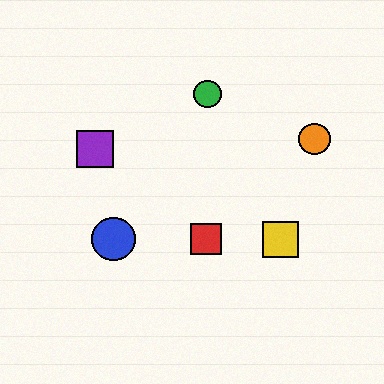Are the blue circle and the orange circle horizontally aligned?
No, the blue circle is at y≈239 and the orange circle is at y≈139.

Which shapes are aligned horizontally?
The red square, the blue circle, the yellow square are aligned horizontally.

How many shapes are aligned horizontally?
3 shapes (the red square, the blue circle, the yellow square) are aligned horizontally.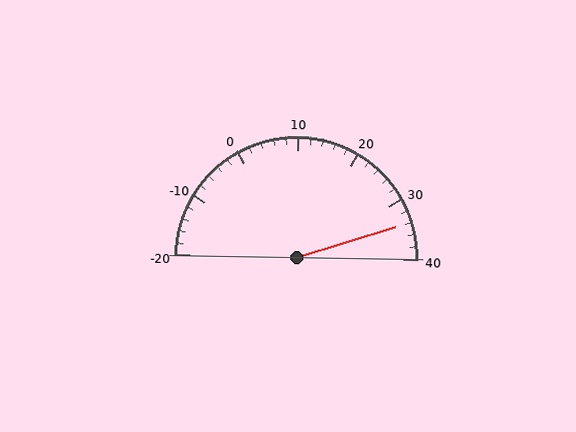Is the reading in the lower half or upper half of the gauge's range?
The reading is in the upper half of the range (-20 to 40).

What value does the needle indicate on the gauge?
The needle indicates approximately 34.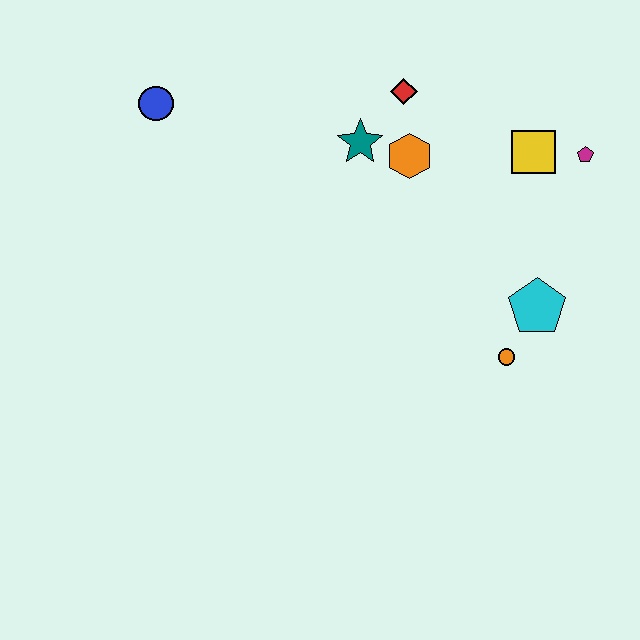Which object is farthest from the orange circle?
The blue circle is farthest from the orange circle.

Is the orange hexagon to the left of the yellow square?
Yes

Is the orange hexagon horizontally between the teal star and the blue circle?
No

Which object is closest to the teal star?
The orange hexagon is closest to the teal star.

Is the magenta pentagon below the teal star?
Yes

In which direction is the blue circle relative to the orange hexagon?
The blue circle is to the left of the orange hexagon.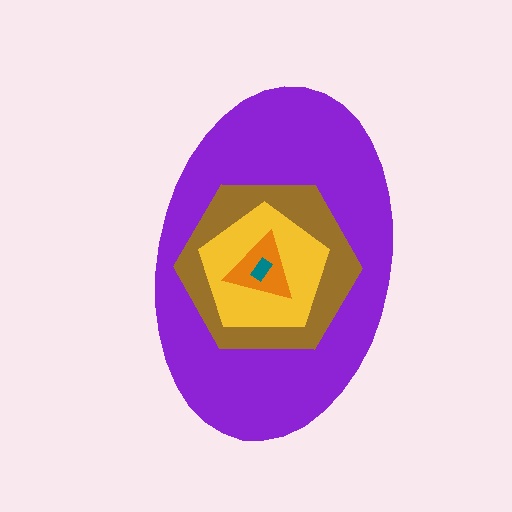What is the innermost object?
The teal rectangle.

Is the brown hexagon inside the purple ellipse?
Yes.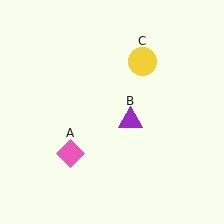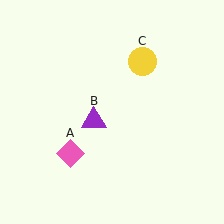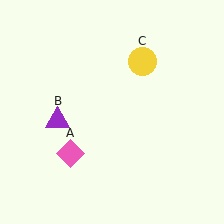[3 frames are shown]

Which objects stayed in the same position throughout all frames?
Pink diamond (object A) and yellow circle (object C) remained stationary.